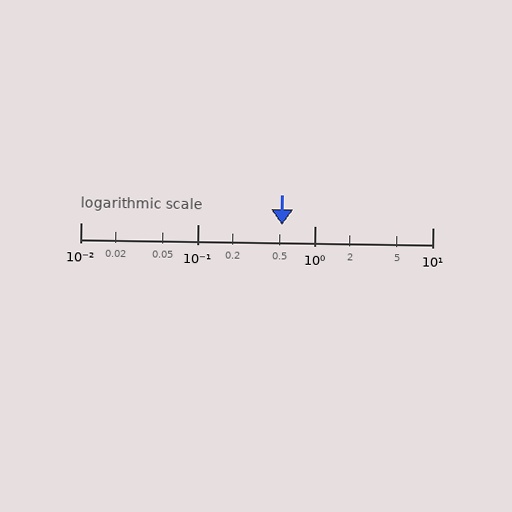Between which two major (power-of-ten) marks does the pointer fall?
The pointer is between 0.1 and 1.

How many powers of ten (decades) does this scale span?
The scale spans 3 decades, from 0.01 to 10.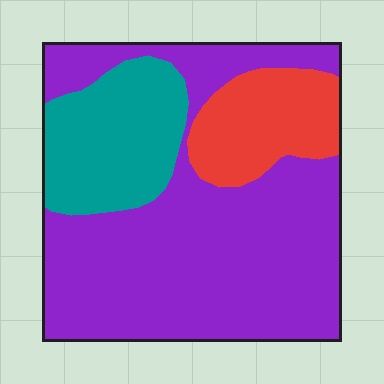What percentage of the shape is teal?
Teal takes up about one fifth (1/5) of the shape.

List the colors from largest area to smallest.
From largest to smallest: purple, teal, red.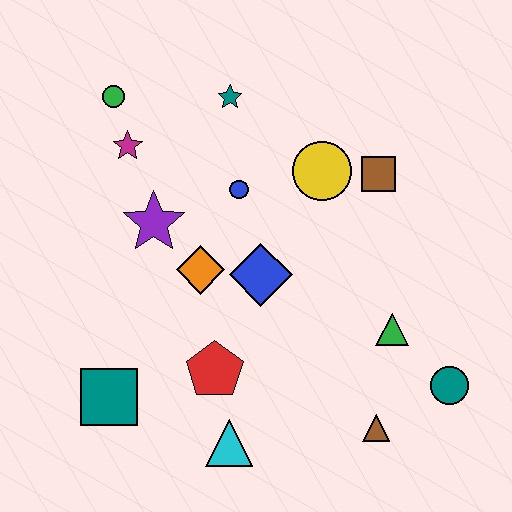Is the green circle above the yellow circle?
Yes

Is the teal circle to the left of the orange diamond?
No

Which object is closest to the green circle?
The magenta star is closest to the green circle.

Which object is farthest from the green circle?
The teal circle is farthest from the green circle.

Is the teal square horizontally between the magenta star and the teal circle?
No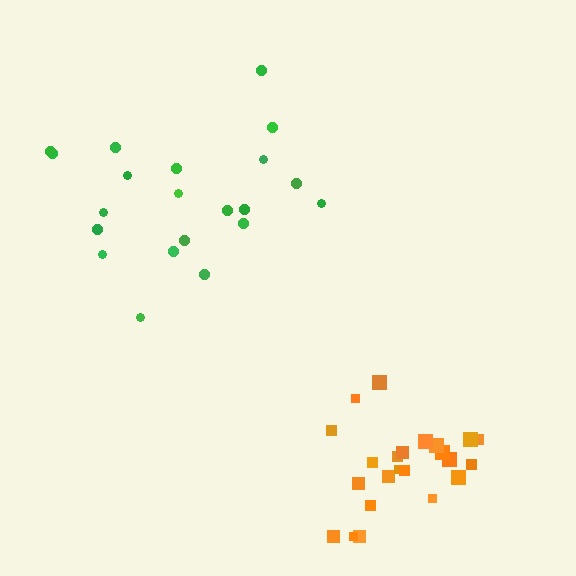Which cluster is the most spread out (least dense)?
Green.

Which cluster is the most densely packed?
Orange.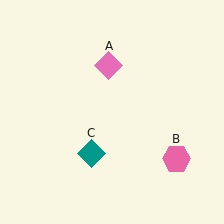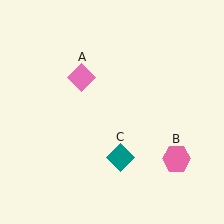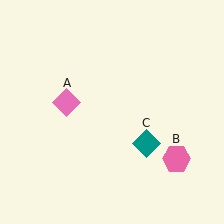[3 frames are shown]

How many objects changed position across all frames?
2 objects changed position: pink diamond (object A), teal diamond (object C).